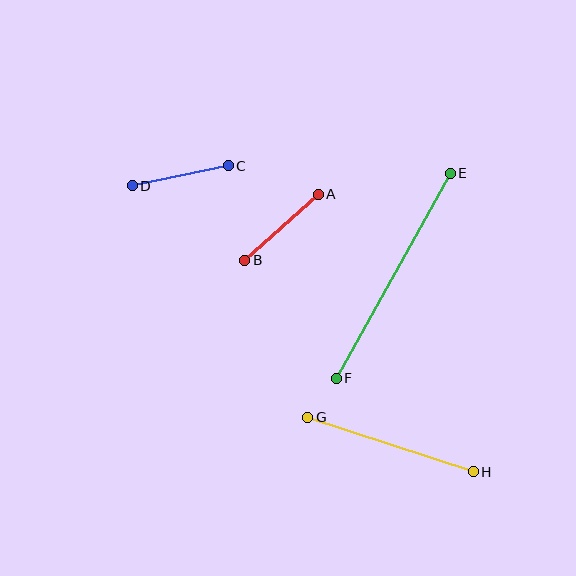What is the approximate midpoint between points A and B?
The midpoint is at approximately (281, 227) pixels.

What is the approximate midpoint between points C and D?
The midpoint is at approximately (180, 176) pixels.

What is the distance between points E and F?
The distance is approximately 235 pixels.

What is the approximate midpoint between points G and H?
The midpoint is at approximately (391, 445) pixels.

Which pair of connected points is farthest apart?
Points E and F are farthest apart.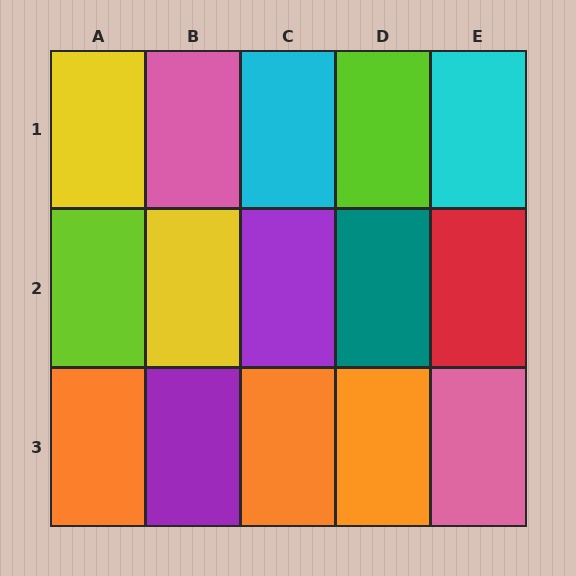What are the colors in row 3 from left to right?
Orange, purple, orange, orange, pink.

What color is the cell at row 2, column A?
Lime.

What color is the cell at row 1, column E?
Cyan.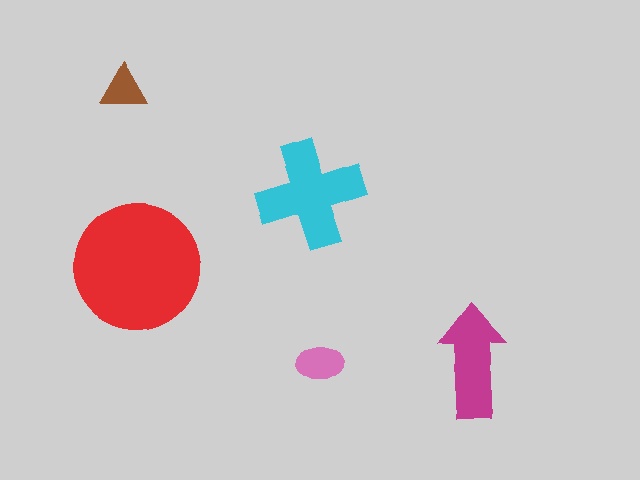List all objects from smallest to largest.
The brown triangle, the pink ellipse, the magenta arrow, the cyan cross, the red circle.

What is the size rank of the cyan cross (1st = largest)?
2nd.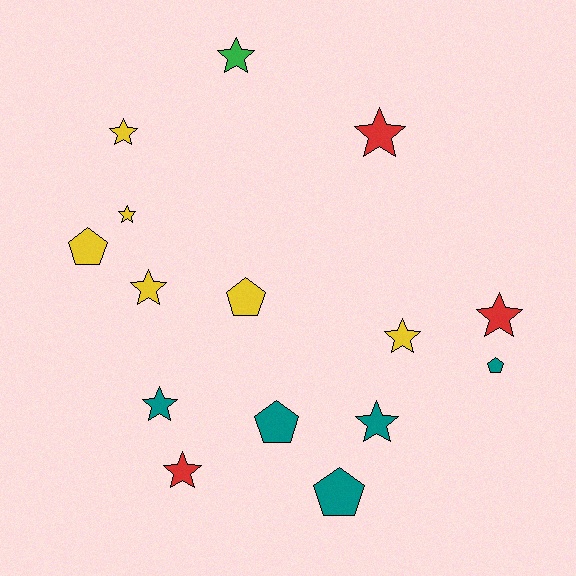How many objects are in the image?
There are 15 objects.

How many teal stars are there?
There are 2 teal stars.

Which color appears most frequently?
Yellow, with 6 objects.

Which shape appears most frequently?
Star, with 10 objects.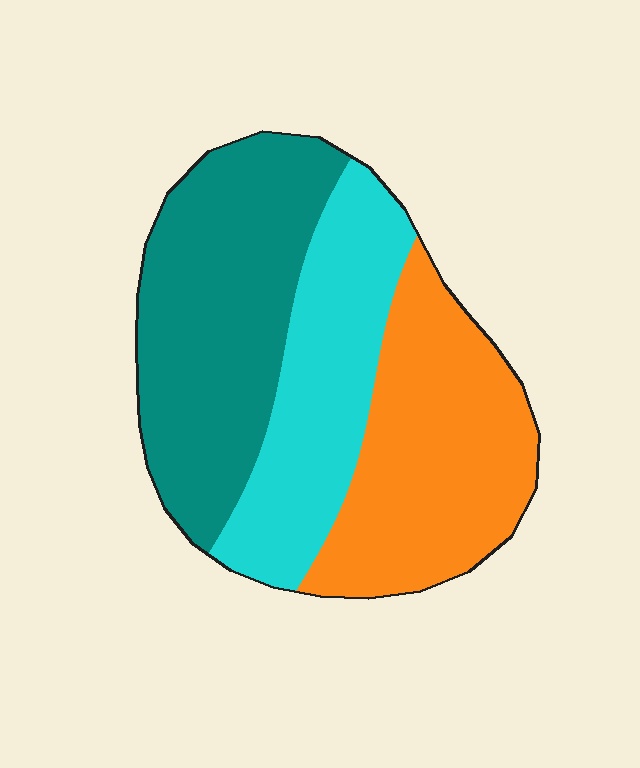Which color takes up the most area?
Teal, at roughly 40%.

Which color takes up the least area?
Cyan, at roughly 30%.